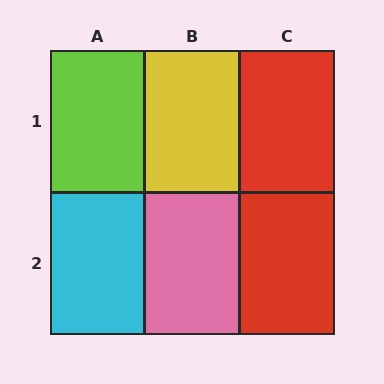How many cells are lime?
1 cell is lime.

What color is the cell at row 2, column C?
Red.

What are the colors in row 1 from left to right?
Lime, yellow, red.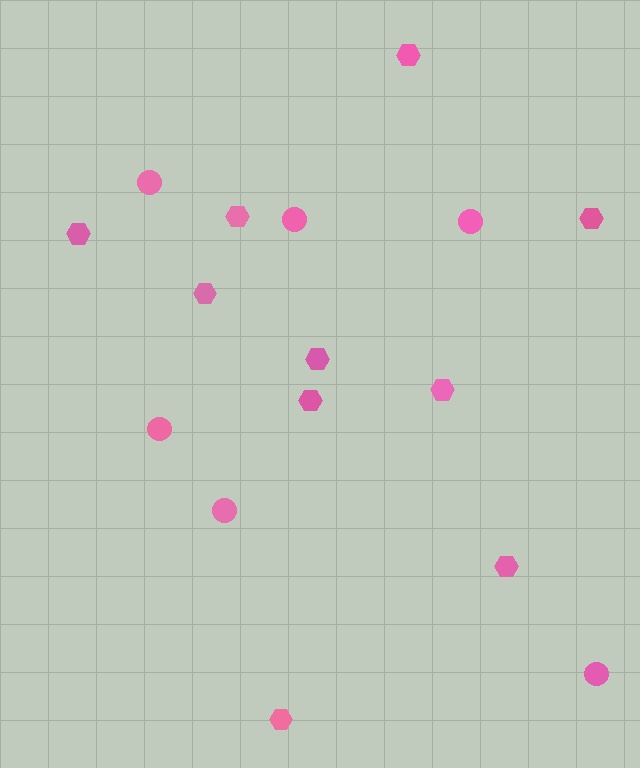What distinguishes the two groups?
There are 2 groups: one group of hexagons (10) and one group of circles (6).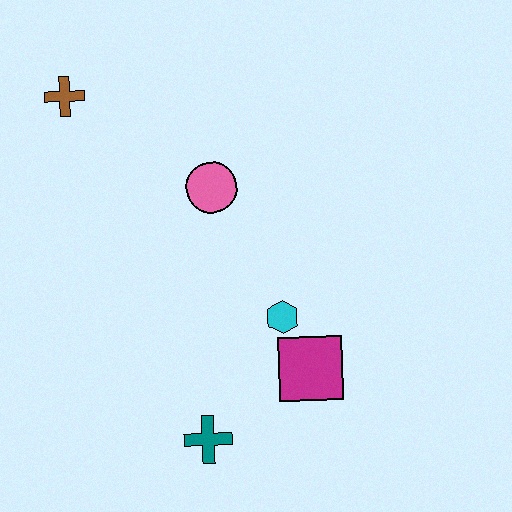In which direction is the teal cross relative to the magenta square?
The teal cross is to the left of the magenta square.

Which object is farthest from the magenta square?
The brown cross is farthest from the magenta square.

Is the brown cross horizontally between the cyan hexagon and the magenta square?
No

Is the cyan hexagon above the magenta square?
Yes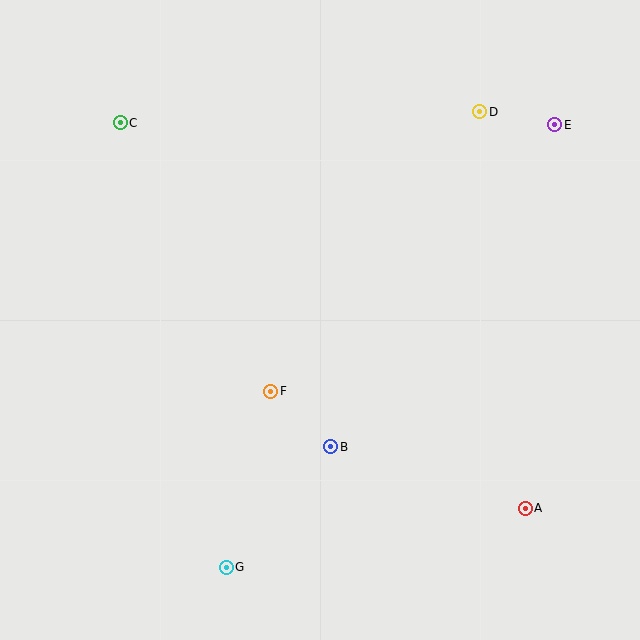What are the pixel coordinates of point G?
Point G is at (226, 567).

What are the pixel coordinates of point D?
Point D is at (480, 112).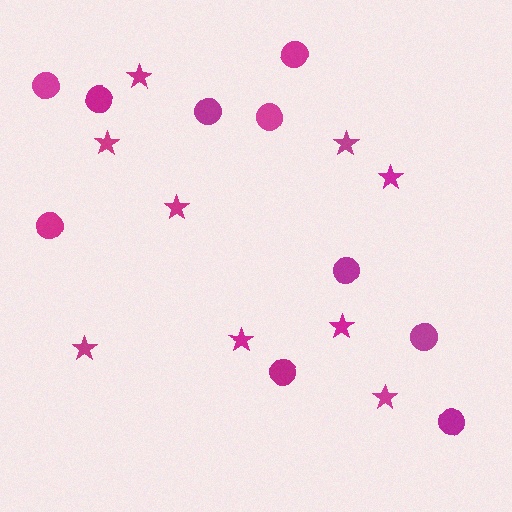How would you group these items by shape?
There are 2 groups: one group of circles (10) and one group of stars (9).